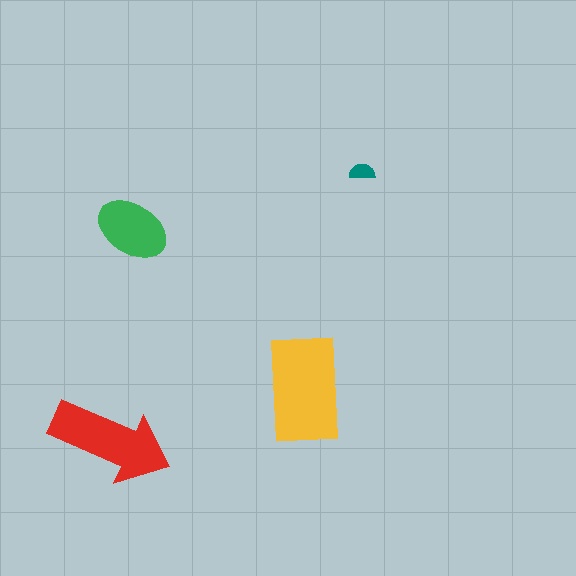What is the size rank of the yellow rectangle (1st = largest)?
1st.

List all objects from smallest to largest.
The teal semicircle, the green ellipse, the red arrow, the yellow rectangle.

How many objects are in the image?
There are 4 objects in the image.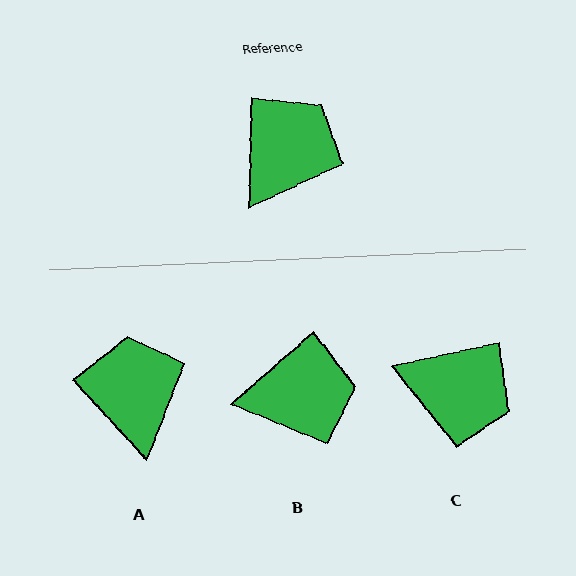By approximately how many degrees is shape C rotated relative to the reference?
Approximately 76 degrees clockwise.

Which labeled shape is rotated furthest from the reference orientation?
C, about 76 degrees away.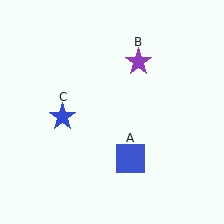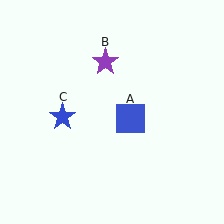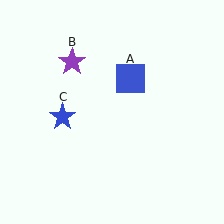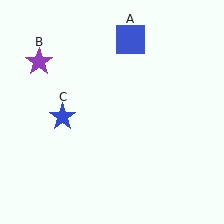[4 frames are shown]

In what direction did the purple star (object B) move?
The purple star (object B) moved left.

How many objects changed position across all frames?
2 objects changed position: blue square (object A), purple star (object B).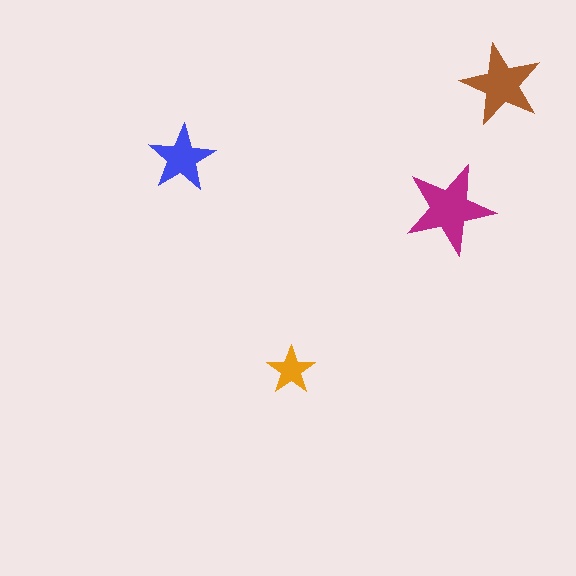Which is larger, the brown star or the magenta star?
The magenta one.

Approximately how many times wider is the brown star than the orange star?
About 1.5 times wider.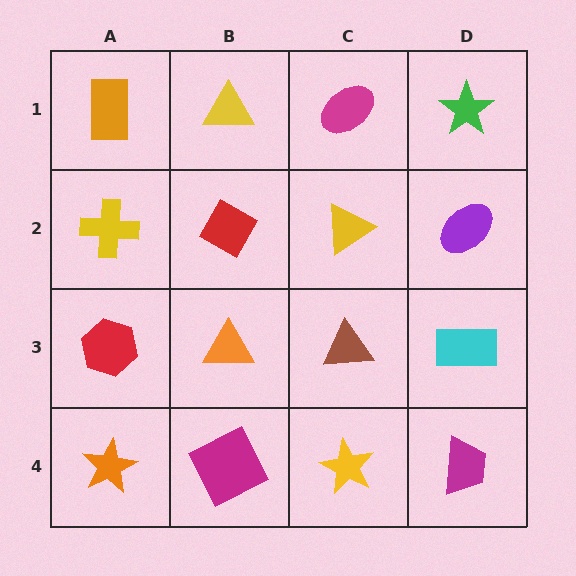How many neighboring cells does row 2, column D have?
3.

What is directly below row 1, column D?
A purple ellipse.